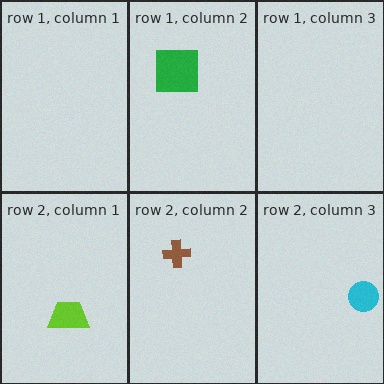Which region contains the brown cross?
The row 2, column 2 region.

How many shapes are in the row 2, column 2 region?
1.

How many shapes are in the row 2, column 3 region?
1.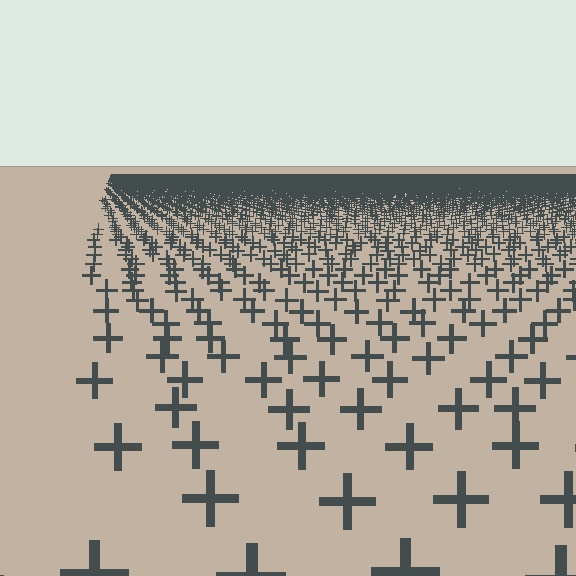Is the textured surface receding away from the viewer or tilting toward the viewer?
The surface is receding away from the viewer. Texture elements get smaller and denser toward the top.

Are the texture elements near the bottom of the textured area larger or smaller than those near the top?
Larger. Near the bottom, elements are closer to the viewer and appear at a bigger on-screen size.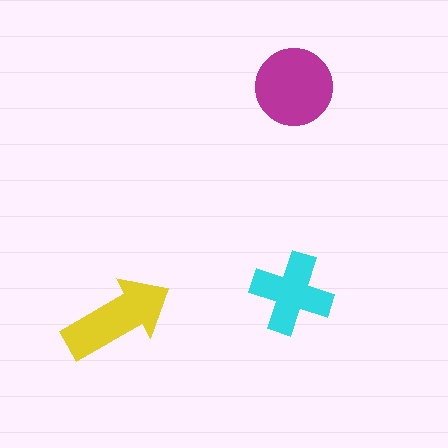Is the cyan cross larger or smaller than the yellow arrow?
Smaller.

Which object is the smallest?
The cyan cross.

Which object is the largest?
The magenta circle.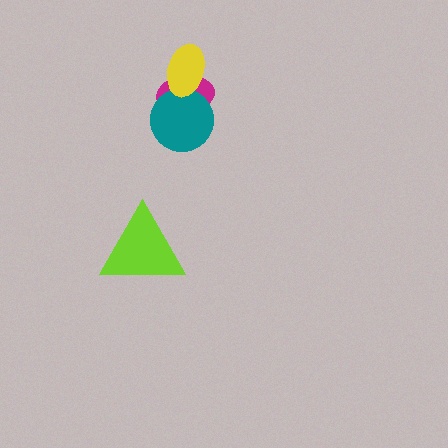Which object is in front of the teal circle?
The yellow ellipse is in front of the teal circle.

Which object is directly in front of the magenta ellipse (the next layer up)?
The teal circle is directly in front of the magenta ellipse.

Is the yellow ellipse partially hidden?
No, no other shape covers it.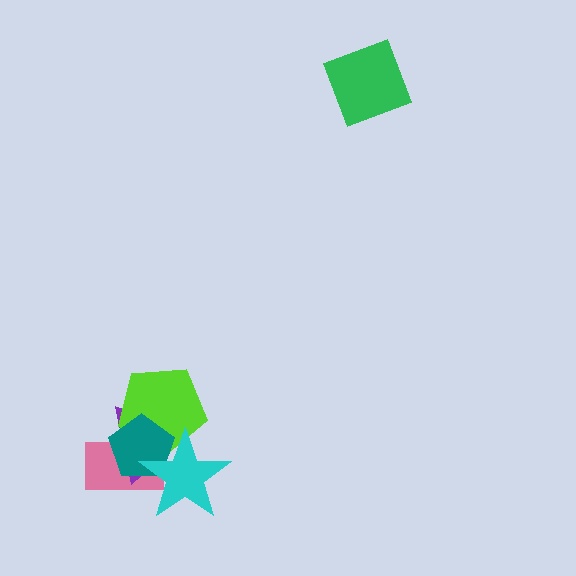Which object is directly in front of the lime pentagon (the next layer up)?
The teal pentagon is directly in front of the lime pentagon.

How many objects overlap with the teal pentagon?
4 objects overlap with the teal pentagon.